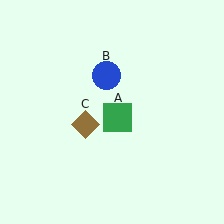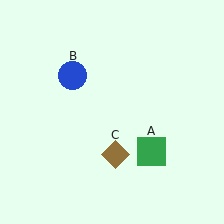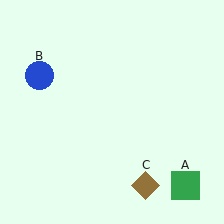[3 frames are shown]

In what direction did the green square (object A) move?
The green square (object A) moved down and to the right.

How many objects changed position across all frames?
3 objects changed position: green square (object A), blue circle (object B), brown diamond (object C).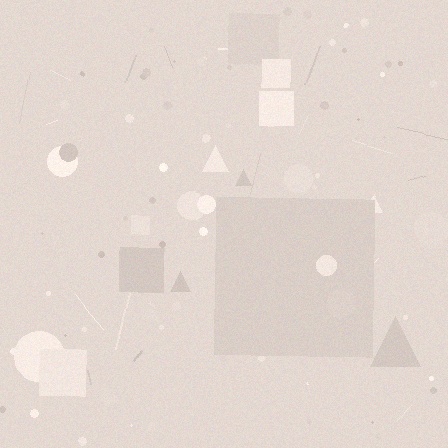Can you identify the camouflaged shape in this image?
The camouflaged shape is a square.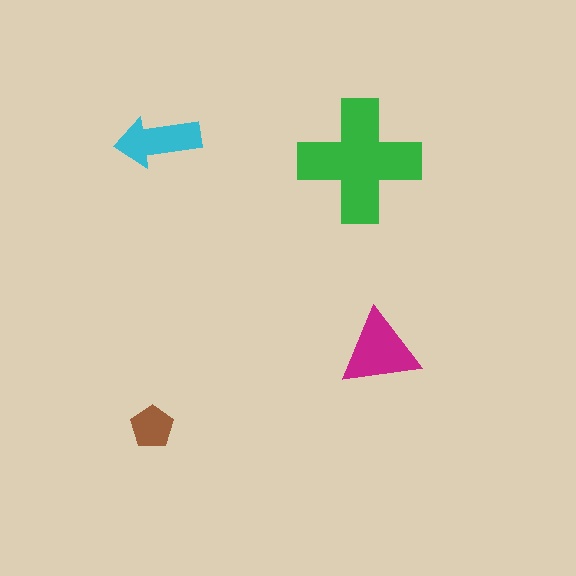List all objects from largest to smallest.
The green cross, the magenta triangle, the cyan arrow, the brown pentagon.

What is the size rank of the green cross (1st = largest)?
1st.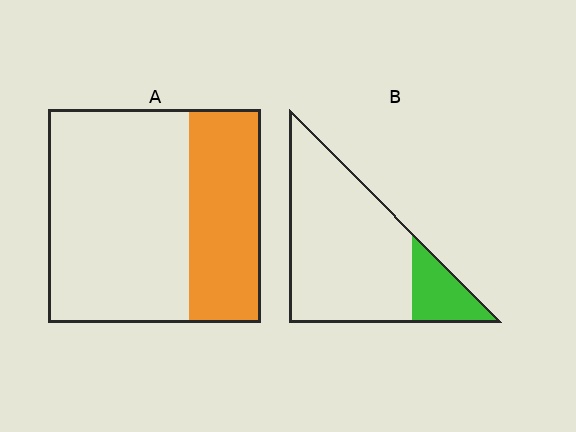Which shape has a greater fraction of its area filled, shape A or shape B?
Shape A.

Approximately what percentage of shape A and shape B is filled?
A is approximately 35% and B is approximately 20%.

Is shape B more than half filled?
No.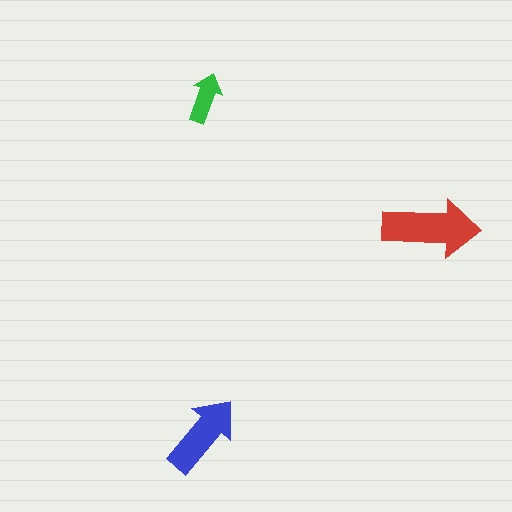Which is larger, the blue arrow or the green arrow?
The blue one.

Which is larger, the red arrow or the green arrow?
The red one.